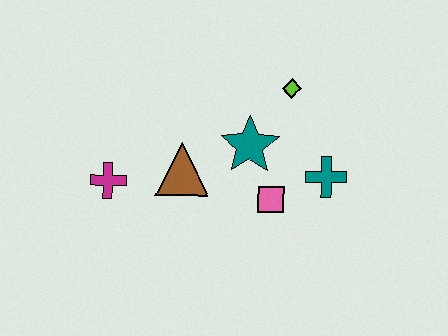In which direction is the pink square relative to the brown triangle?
The pink square is to the right of the brown triangle.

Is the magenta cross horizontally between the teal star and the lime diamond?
No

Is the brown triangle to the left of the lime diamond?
Yes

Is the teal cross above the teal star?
No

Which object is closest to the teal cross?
The pink square is closest to the teal cross.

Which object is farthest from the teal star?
The magenta cross is farthest from the teal star.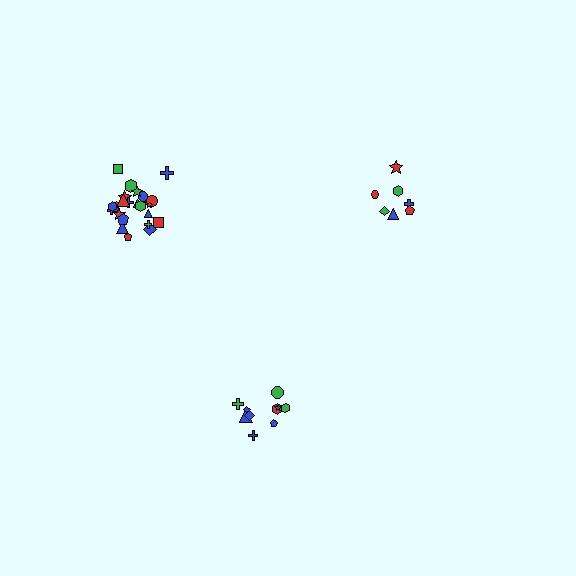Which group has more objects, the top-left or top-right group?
The top-left group.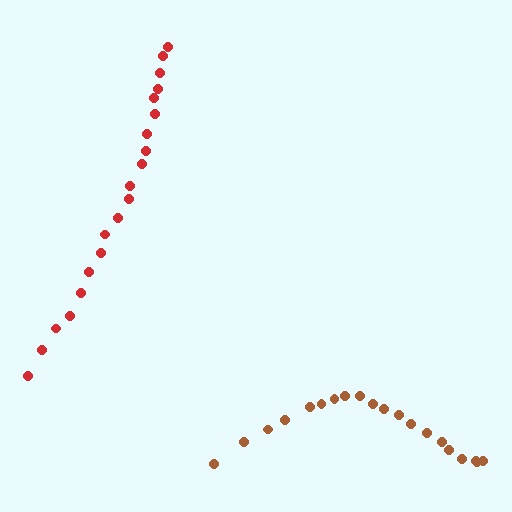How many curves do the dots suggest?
There are 2 distinct paths.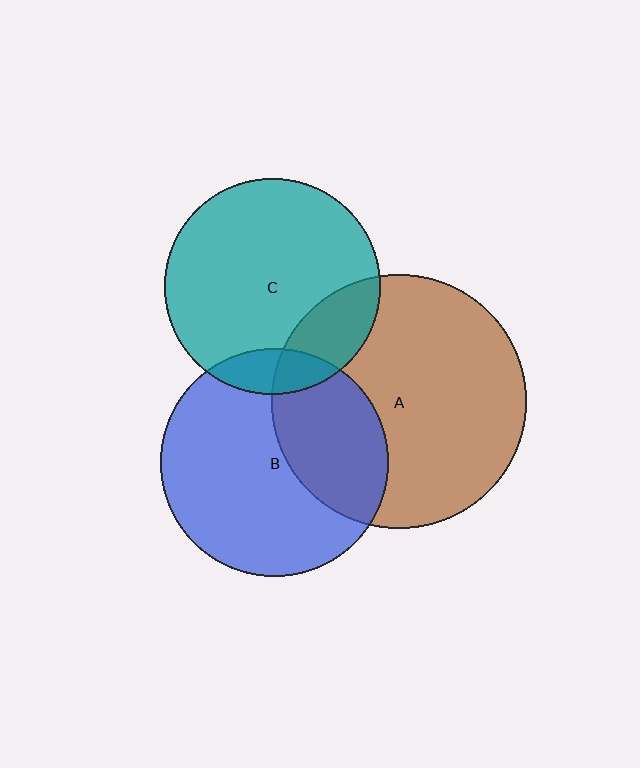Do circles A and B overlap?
Yes.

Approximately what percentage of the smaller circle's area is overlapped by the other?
Approximately 35%.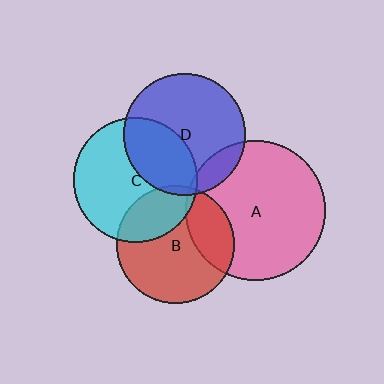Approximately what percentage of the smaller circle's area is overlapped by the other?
Approximately 10%.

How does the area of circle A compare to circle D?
Approximately 1.3 times.